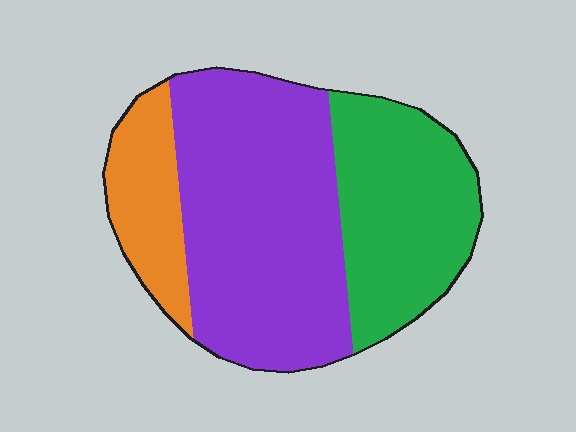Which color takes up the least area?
Orange, at roughly 15%.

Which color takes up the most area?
Purple, at roughly 50%.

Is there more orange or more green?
Green.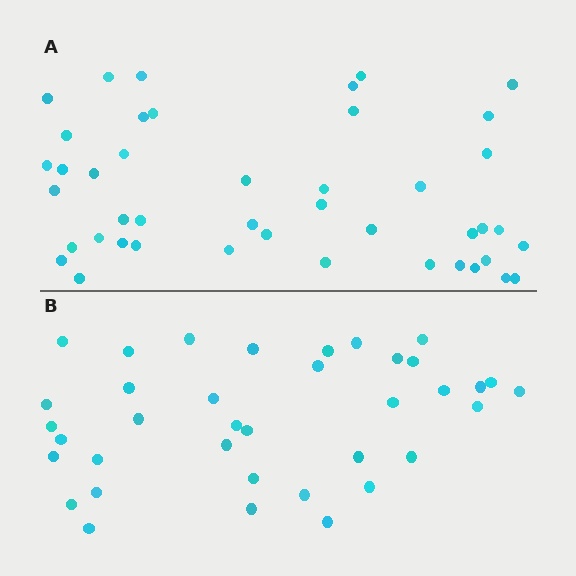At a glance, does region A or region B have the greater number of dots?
Region A (the top region) has more dots.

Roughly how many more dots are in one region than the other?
Region A has roughly 8 or so more dots than region B.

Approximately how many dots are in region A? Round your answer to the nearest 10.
About 40 dots. (The exact count is 44, which rounds to 40.)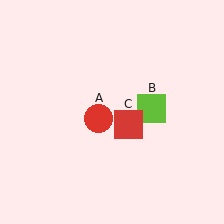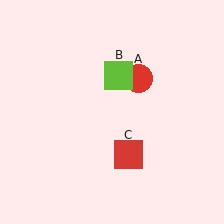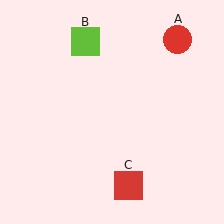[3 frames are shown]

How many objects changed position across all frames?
3 objects changed position: red circle (object A), lime square (object B), red square (object C).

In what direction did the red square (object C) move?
The red square (object C) moved down.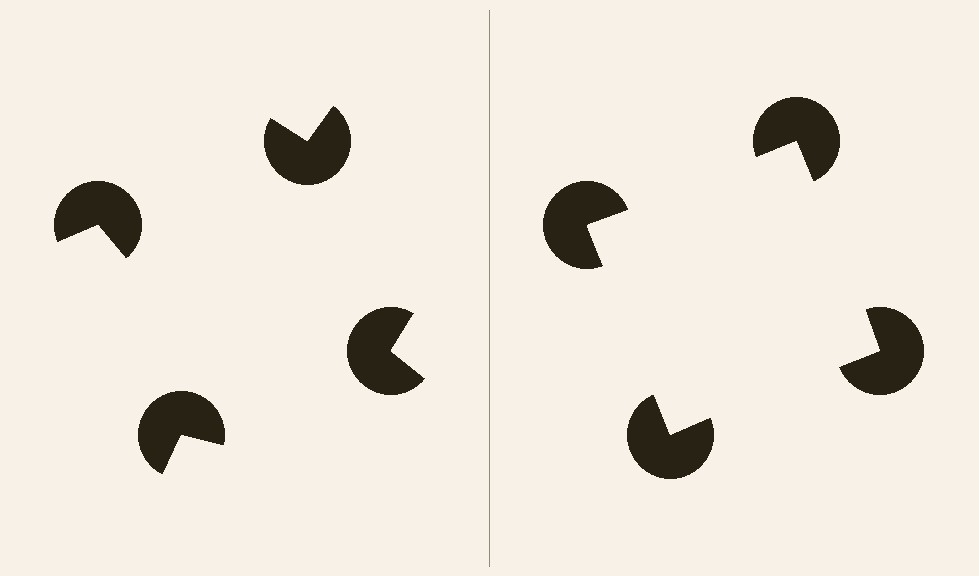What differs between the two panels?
The pac-man discs are positioned identically on both sides; only the wedge orientations differ. On the right they align to a square; on the left they are misaligned.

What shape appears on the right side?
An illusory square.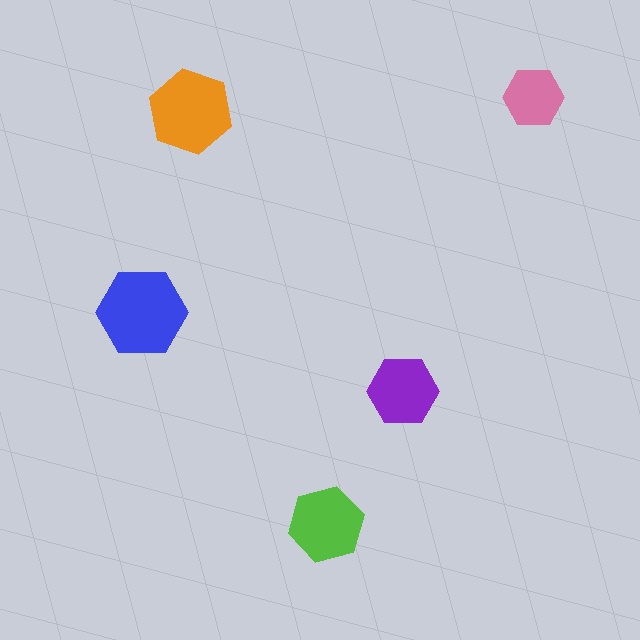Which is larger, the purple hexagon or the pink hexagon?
The purple one.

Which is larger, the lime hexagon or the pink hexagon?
The lime one.